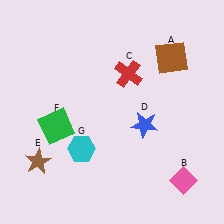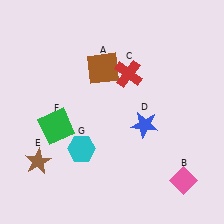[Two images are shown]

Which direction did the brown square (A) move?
The brown square (A) moved left.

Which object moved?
The brown square (A) moved left.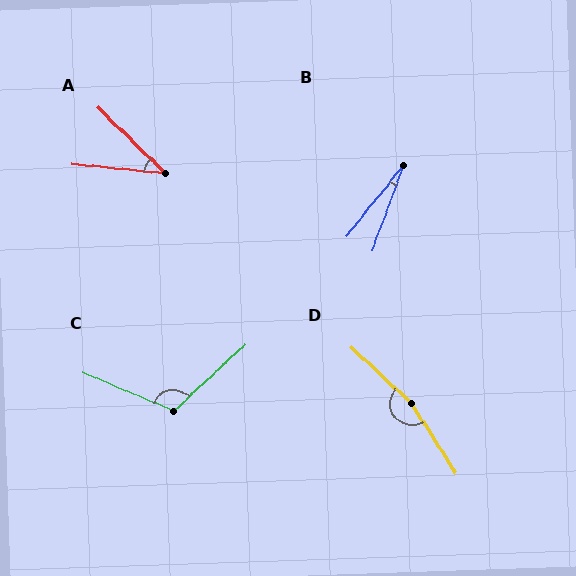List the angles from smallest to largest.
B (18°), A (39°), C (114°), D (166°).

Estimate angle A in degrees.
Approximately 39 degrees.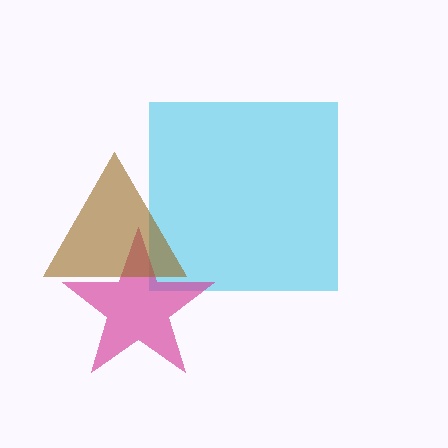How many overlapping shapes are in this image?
There are 3 overlapping shapes in the image.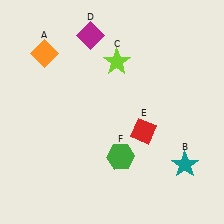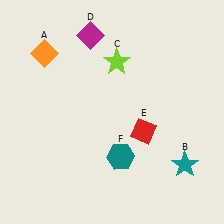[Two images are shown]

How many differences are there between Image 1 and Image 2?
There is 1 difference between the two images.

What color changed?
The hexagon (F) changed from green in Image 1 to teal in Image 2.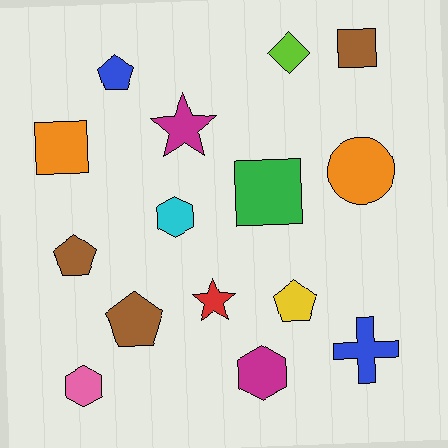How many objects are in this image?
There are 15 objects.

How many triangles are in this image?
There are no triangles.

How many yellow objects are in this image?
There is 1 yellow object.